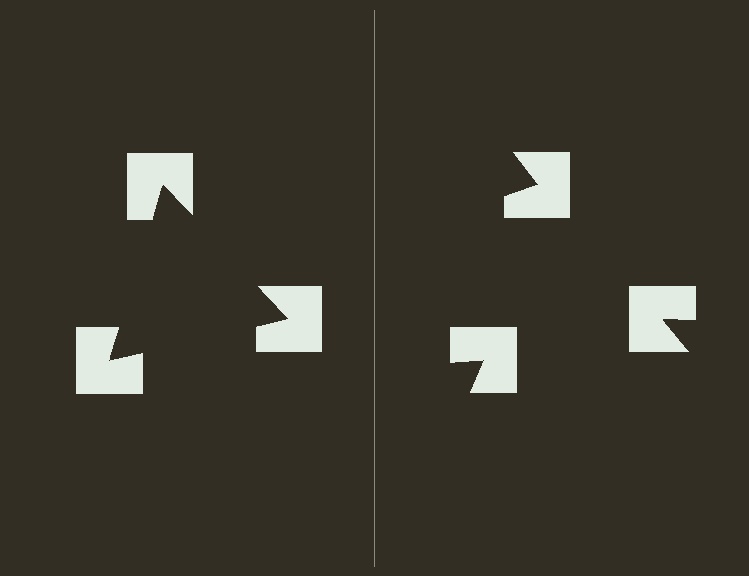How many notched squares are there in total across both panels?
6 — 3 on each side.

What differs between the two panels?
The notched squares are positioned identically on both sides; only the wedge orientations differ. On the left they align to a triangle; on the right they are misaligned.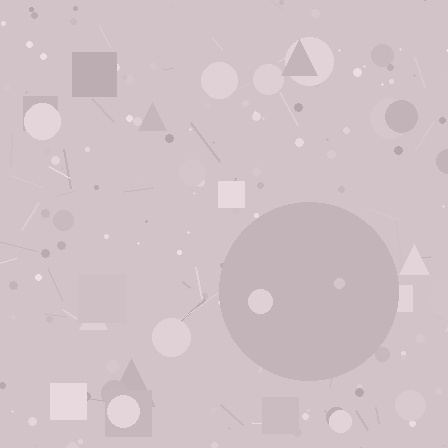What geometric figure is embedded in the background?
A circle is embedded in the background.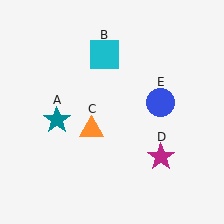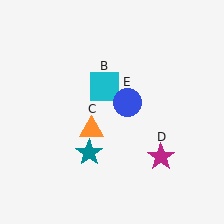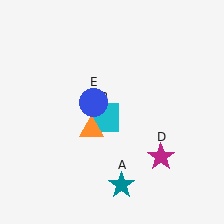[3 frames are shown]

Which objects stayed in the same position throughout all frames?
Orange triangle (object C) and magenta star (object D) remained stationary.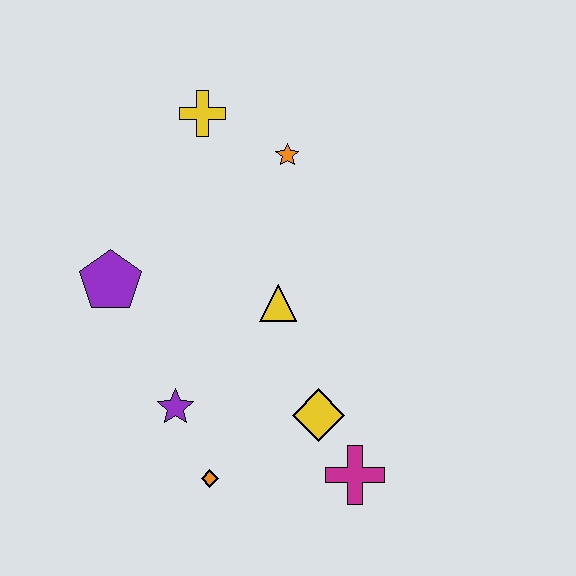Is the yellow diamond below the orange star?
Yes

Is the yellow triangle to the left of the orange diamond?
No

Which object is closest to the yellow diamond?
The magenta cross is closest to the yellow diamond.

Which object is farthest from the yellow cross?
The magenta cross is farthest from the yellow cross.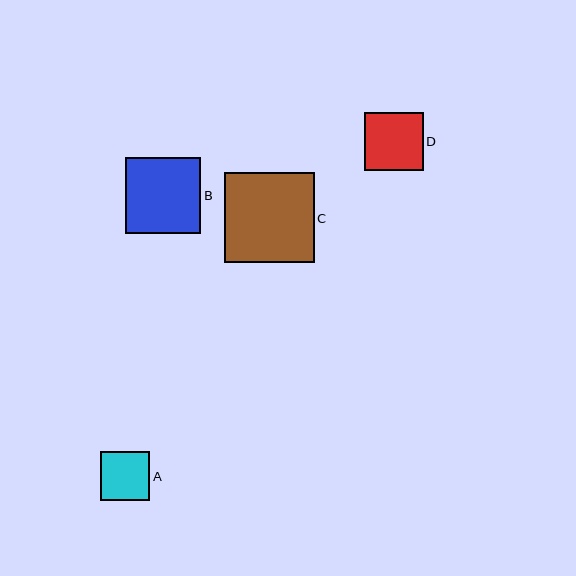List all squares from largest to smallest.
From largest to smallest: C, B, D, A.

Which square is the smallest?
Square A is the smallest with a size of approximately 50 pixels.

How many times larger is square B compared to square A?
Square B is approximately 1.5 times the size of square A.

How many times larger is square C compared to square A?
Square C is approximately 1.8 times the size of square A.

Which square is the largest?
Square C is the largest with a size of approximately 90 pixels.